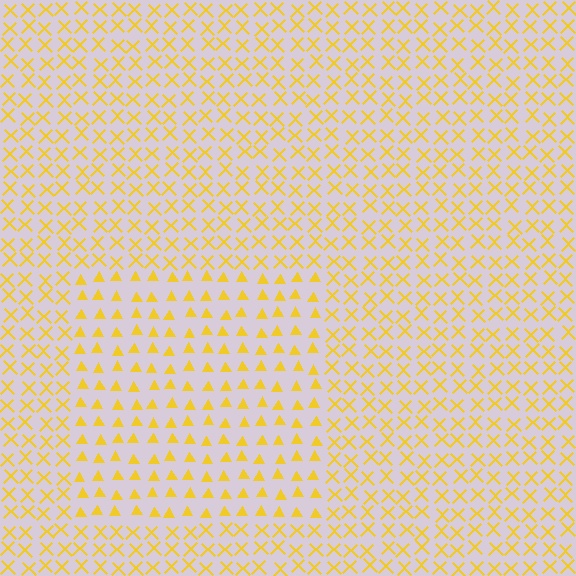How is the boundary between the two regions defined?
The boundary is defined by a change in element shape: triangles inside vs. X marks outside. All elements share the same color and spacing.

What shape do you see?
I see a rectangle.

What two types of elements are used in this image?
The image uses triangles inside the rectangle region and X marks outside it.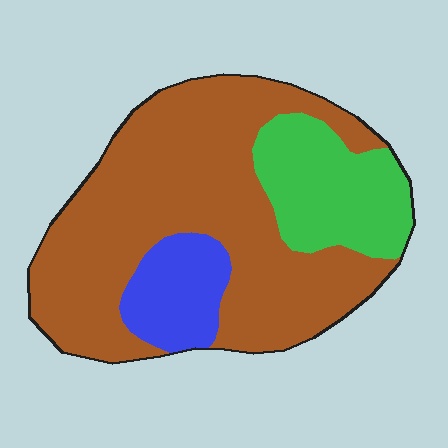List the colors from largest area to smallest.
From largest to smallest: brown, green, blue.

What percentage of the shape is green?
Green covers roughly 20% of the shape.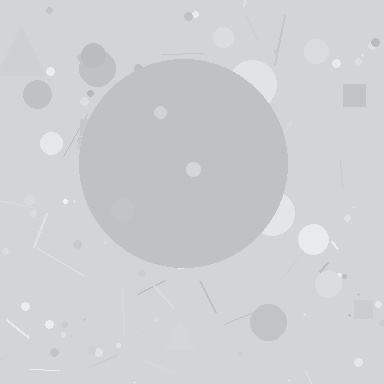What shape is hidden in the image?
A circle is hidden in the image.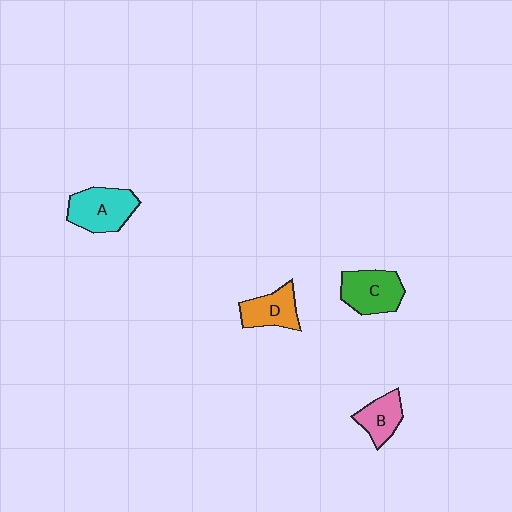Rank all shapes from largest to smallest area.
From largest to smallest: A (cyan), C (green), D (orange), B (pink).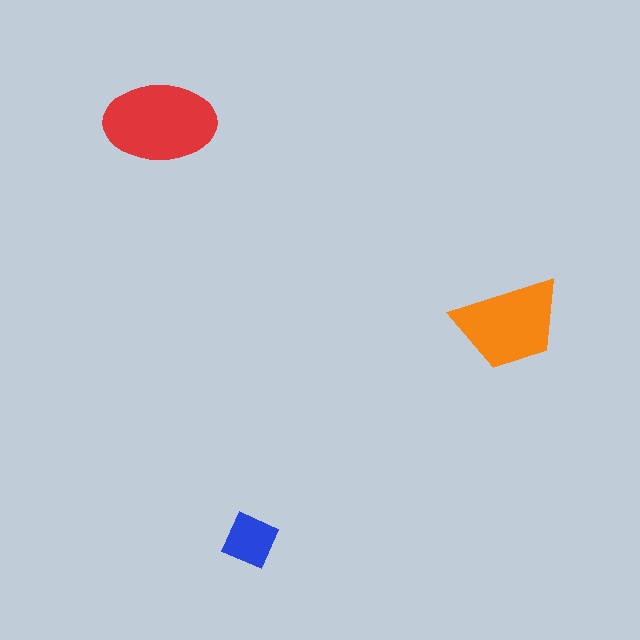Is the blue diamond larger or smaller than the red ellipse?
Smaller.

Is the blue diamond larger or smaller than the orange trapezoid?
Smaller.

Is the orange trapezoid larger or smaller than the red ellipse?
Smaller.